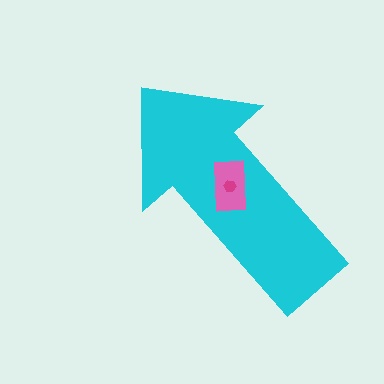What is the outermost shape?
The cyan arrow.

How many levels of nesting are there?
3.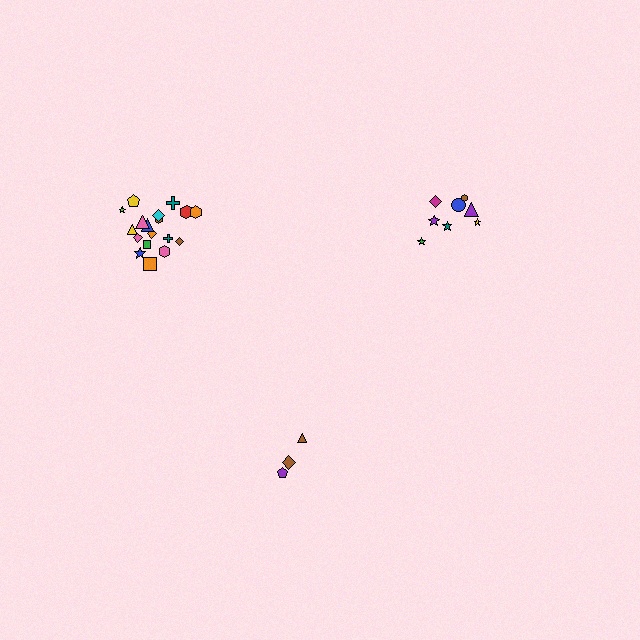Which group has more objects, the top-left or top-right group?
The top-left group.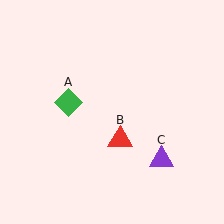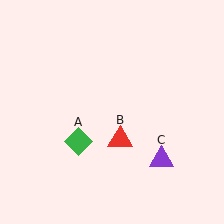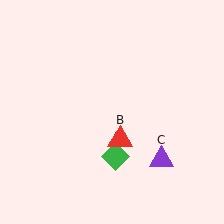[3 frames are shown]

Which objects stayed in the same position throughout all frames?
Red triangle (object B) and purple triangle (object C) remained stationary.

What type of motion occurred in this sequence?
The green diamond (object A) rotated counterclockwise around the center of the scene.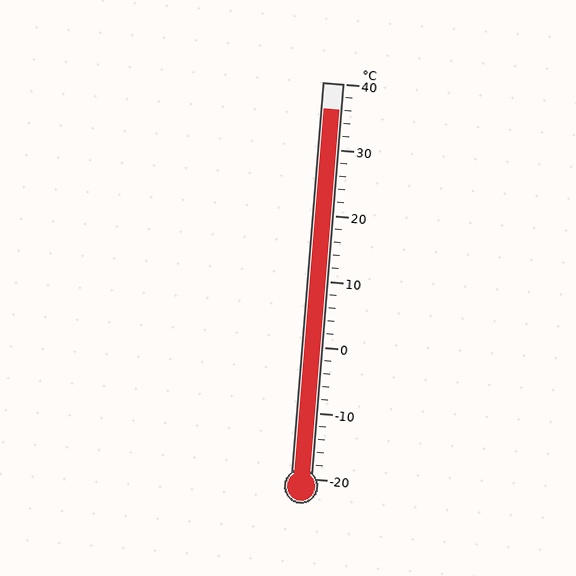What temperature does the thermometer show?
The thermometer shows approximately 36°C.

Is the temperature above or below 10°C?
The temperature is above 10°C.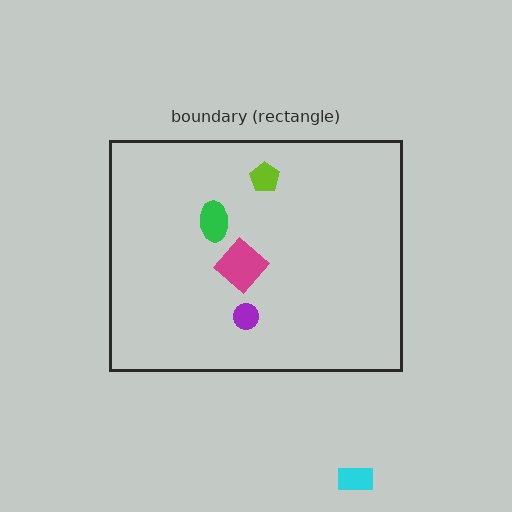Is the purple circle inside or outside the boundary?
Inside.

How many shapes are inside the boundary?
4 inside, 1 outside.